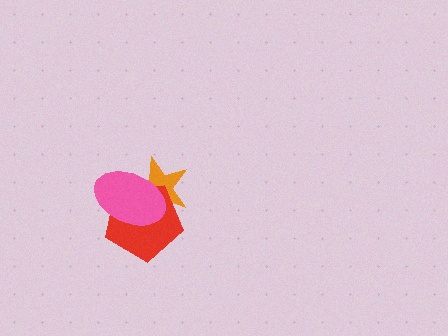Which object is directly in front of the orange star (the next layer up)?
The red pentagon is directly in front of the orange star.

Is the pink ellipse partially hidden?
No, no other shape covers it.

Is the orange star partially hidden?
Yes, it is partially covered by another shape.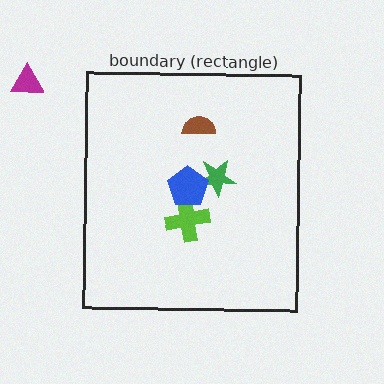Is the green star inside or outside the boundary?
Inside.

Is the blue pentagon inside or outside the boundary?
Inside.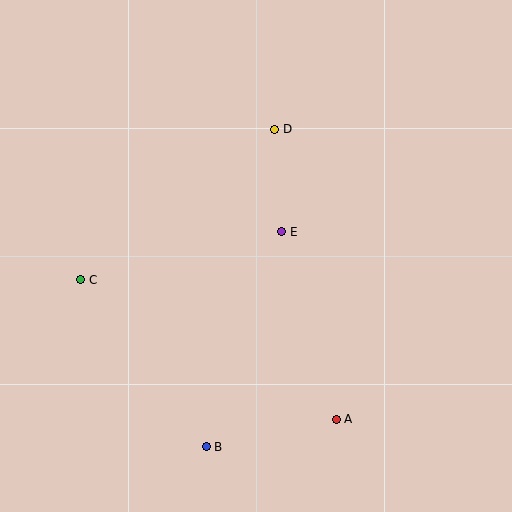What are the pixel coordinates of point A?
Point A is at (336, 419).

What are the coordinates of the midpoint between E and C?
The midpoint between E and C is at (181, 256).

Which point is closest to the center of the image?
Point E at (282, 232) is closest to the center.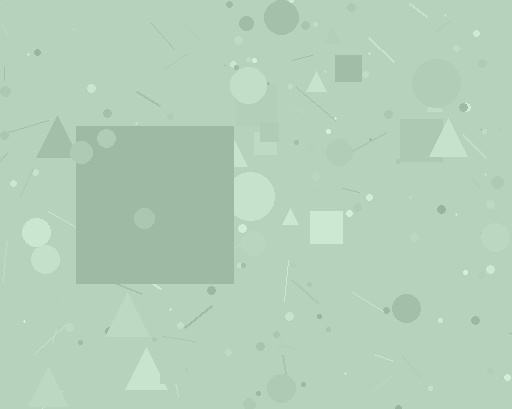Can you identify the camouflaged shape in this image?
The camouflaged shape is a square.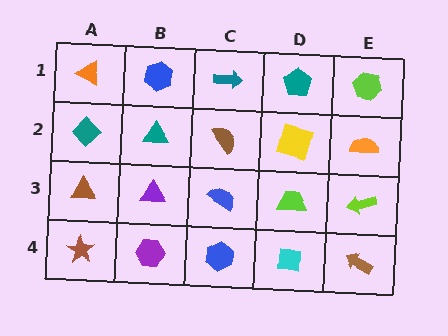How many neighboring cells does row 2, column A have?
3.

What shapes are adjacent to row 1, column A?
A teal diamond (row 2, column A), a blue hexagon (row 1, column B).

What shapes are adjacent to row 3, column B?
A teal triangle (row 2, column B), a purple hexagon (row 4, column B), a brown triangle (row 3, column A), a blue semicircle (row 3, column C).